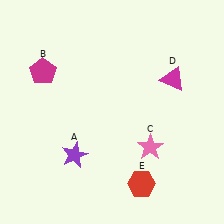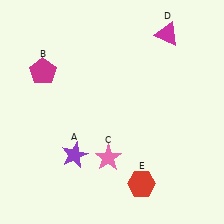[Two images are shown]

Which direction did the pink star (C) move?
The pink star (C) moved left.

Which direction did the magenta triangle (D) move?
The magenta triangle (D) moved up.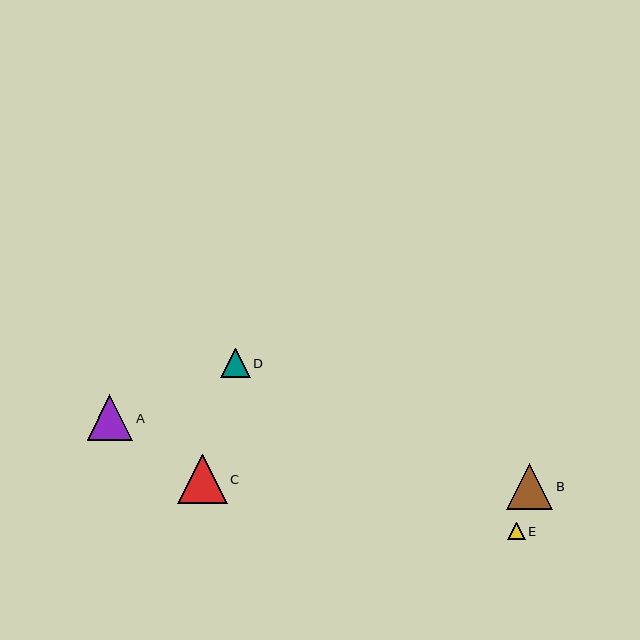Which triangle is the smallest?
Triangle E is the smallest with a size of approximately 17 pixels.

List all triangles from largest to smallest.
From largest to smallest: C, B, A, D, E.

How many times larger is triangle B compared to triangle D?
Triangle B is approximately 1.6 times the size of triangle D.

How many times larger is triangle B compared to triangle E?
Triangle B is approximately 2.7 times the size of triangle E.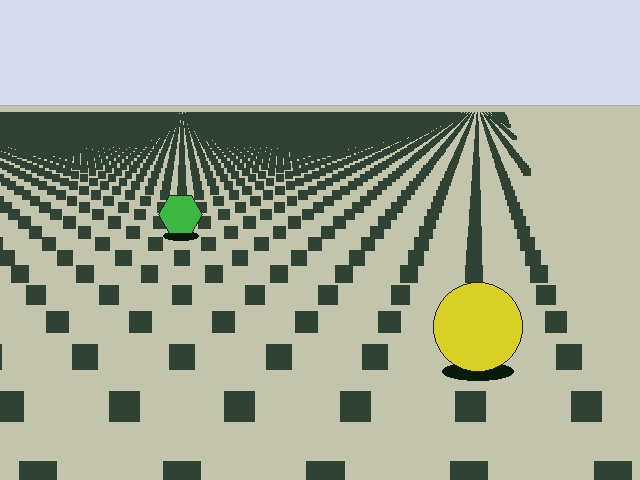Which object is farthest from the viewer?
The green hexagon is farthest from the viewer. It appears smaller and the ground texture around it is denser.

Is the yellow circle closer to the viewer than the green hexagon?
Yes. The yellow circle is closer — you can tell from the texture gradient: the ground texture is coarser near it.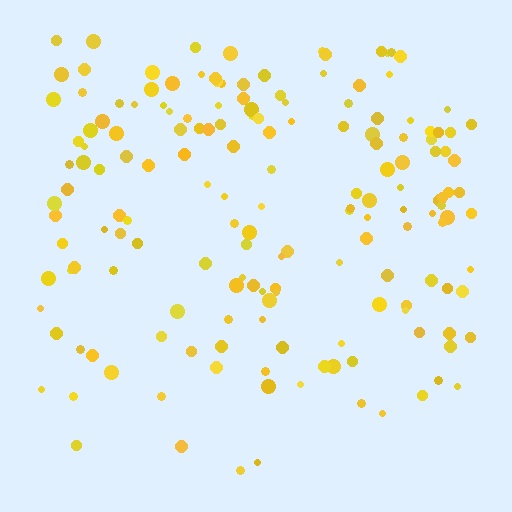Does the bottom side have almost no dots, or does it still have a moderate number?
Still a moderate number, just noticeably fewer than the top.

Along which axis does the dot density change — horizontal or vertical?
Vertical.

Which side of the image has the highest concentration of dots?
The top.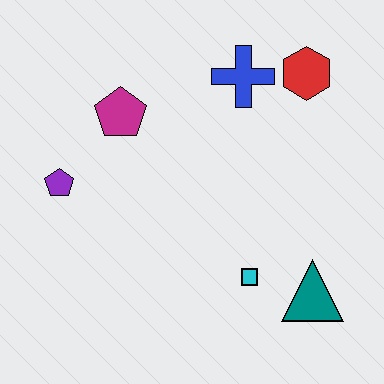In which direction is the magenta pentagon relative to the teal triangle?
The magenta pentagon is to the left of the teal triangle.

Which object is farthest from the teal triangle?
The purple pentagon is farthest from the teal triangle.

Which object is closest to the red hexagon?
The blue cross is closest to the red hexagon.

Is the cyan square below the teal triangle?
No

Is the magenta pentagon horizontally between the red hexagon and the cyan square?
No